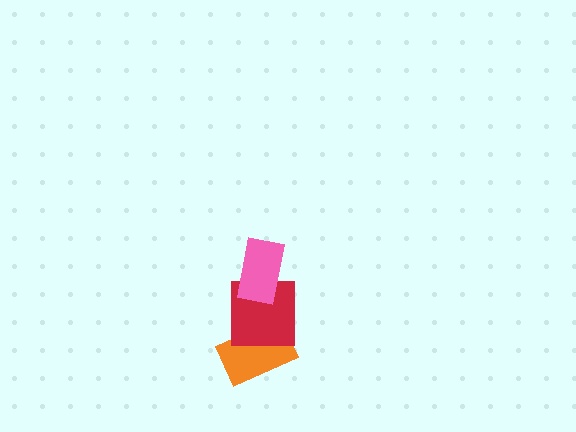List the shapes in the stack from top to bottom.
From top to bottom: the pink rectangle, the red square, the orange rectangle.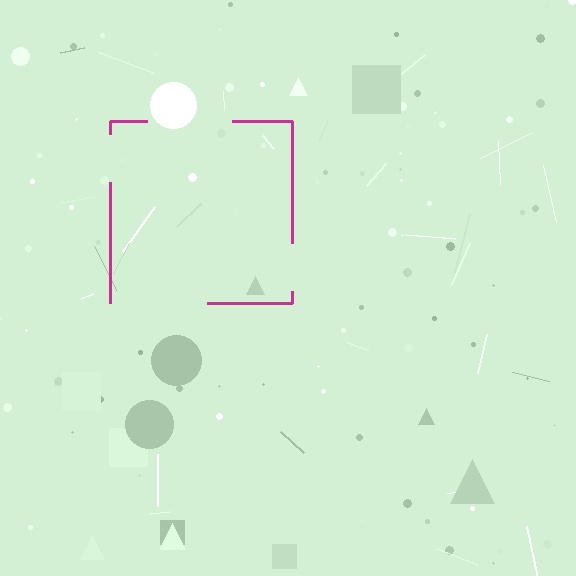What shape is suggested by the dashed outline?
The dashed outline suggests a square.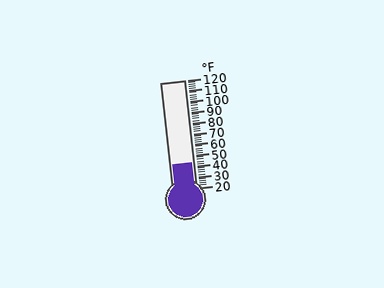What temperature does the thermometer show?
The thermometer shows approximately 44°F.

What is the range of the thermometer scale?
The thermometer scale ranges from 20°F to 120°F.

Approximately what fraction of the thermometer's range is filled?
The thermometer is filled to approximately 25% of its range.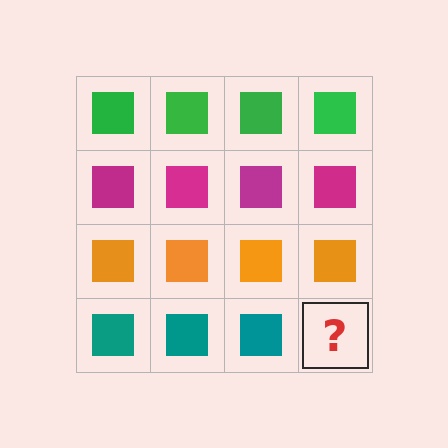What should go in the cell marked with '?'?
The missing cell should contain a teal square.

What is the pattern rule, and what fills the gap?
The rule is that each row has a consistent color. The gap should be filled with a teal square.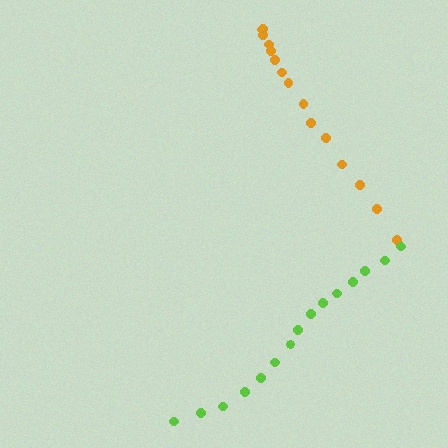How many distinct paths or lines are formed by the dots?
There are 2 distinct paths.